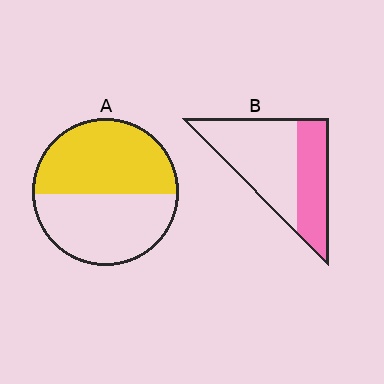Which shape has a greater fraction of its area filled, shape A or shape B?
Shape A.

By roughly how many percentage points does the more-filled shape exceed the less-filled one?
By roughly 15 percentage points (A over B).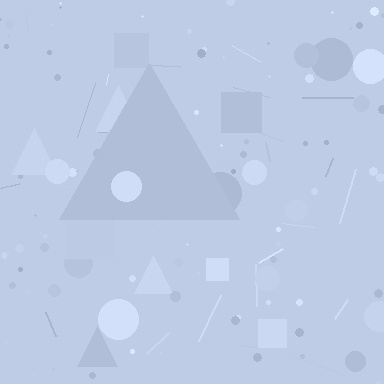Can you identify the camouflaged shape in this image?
The camouflaged shape is a triangle.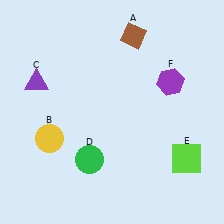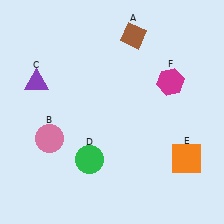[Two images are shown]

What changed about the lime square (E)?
In Image 1, E is lime. In Image 2, it changed to orange.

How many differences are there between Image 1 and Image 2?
There are 3 differences between the two images.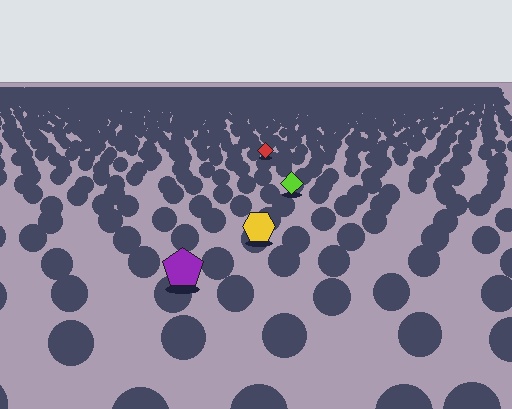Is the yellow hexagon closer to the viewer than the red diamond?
Yes. The yellow hexagon is closer — you can tell from the texture gradient: the ground texture is coarser near it.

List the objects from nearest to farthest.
From nearest to farthest: the purple pentagon, the yellow hexagon, the lime diamond, the red diamond.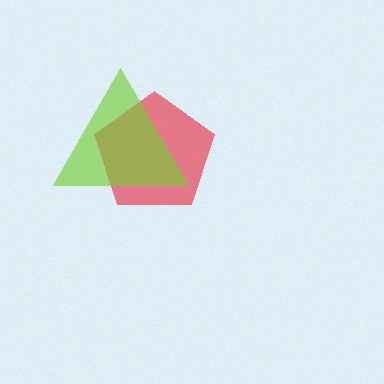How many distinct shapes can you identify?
There are 2 distinct shapes: a red pentagon, a lime triangle.